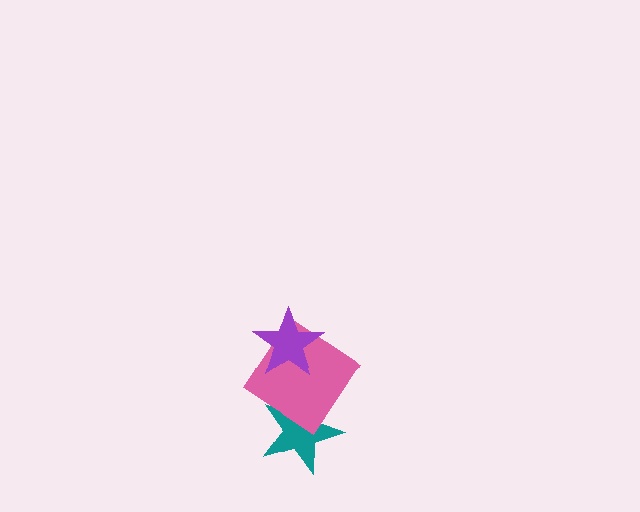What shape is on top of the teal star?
The pink diamond is on top of the teal star.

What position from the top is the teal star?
The teal star is 3rd from the top.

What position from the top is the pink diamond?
The pink diamond is 2nd from the top.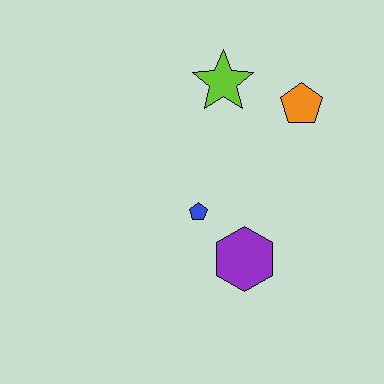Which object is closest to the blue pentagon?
The purple hexagon is closest to the blue pentagon.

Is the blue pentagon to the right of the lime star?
No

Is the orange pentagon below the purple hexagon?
No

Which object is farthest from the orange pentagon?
The purple hexagon is farthest from the orange pentagon.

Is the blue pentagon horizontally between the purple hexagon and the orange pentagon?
No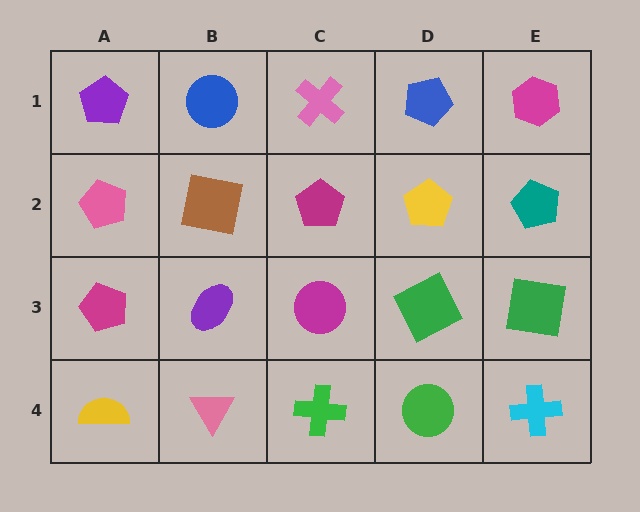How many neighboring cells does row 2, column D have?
4.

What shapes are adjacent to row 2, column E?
A magenta hexagon (row 1, column E), a green square (row 3, column E), a yellow pentagon (row 2, column D).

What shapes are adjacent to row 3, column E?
A teal pentagon (row 2, column E), a cyan cross (row 4, column E), a green square (row 3, column D).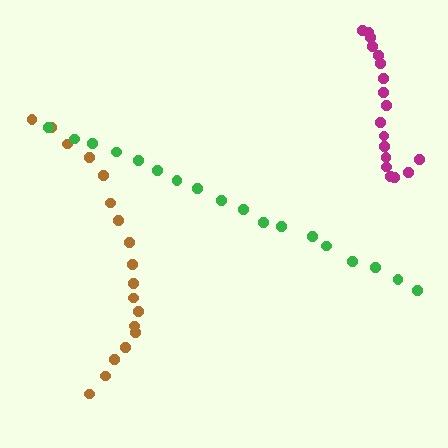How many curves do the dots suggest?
There are 3 distinct paths.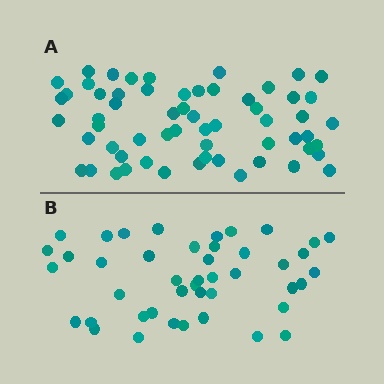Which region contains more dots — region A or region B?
Region A (the top region) has more dots.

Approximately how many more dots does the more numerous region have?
Region A has approximately 15 more dots than region B.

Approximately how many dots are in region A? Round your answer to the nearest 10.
About 60 dots.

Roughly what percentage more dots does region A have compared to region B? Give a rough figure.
About 35% more.